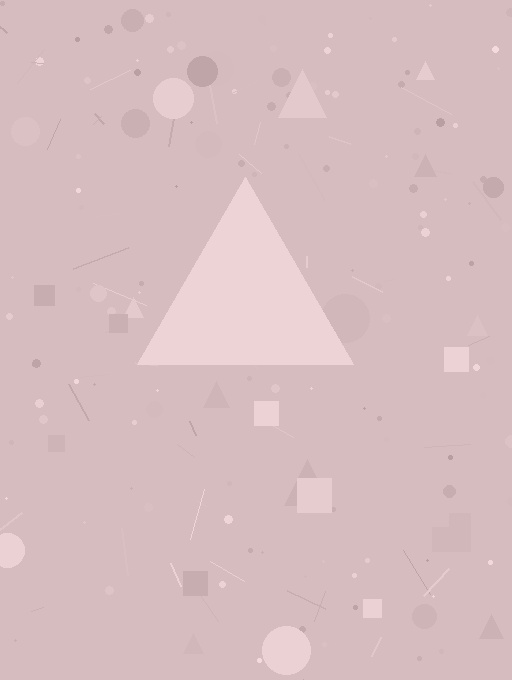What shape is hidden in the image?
A triangle is hidden in the image.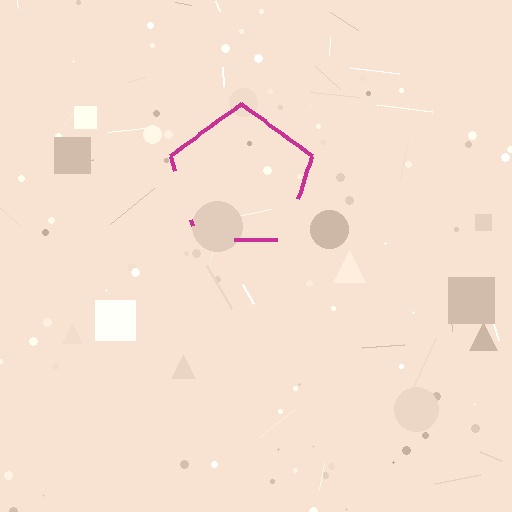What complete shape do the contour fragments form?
The contour fragments form a pentagon.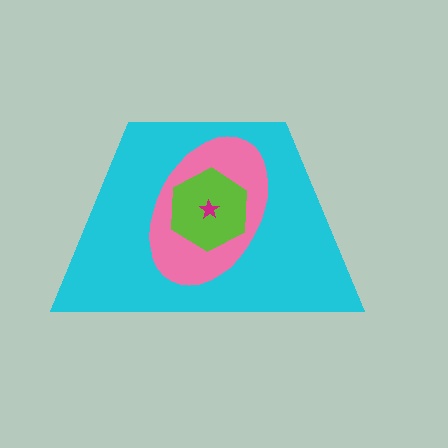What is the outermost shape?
The cyan trapezoid.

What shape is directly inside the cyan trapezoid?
The pink ellipse.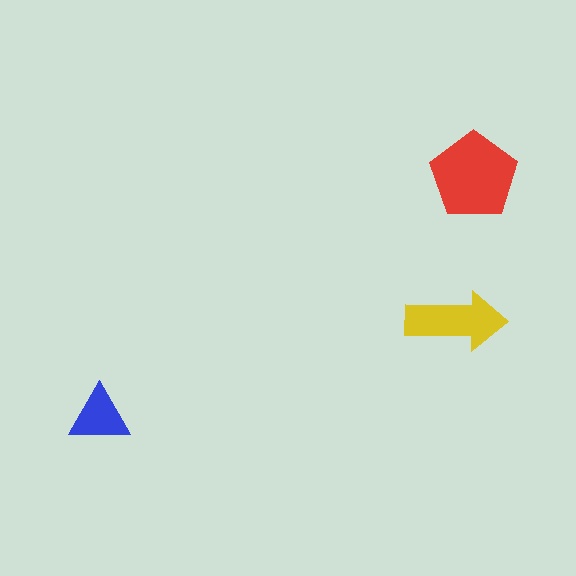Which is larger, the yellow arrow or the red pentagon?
The red pentagon.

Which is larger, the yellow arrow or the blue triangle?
The yellow arrow.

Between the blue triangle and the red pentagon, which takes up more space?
The red pentagon.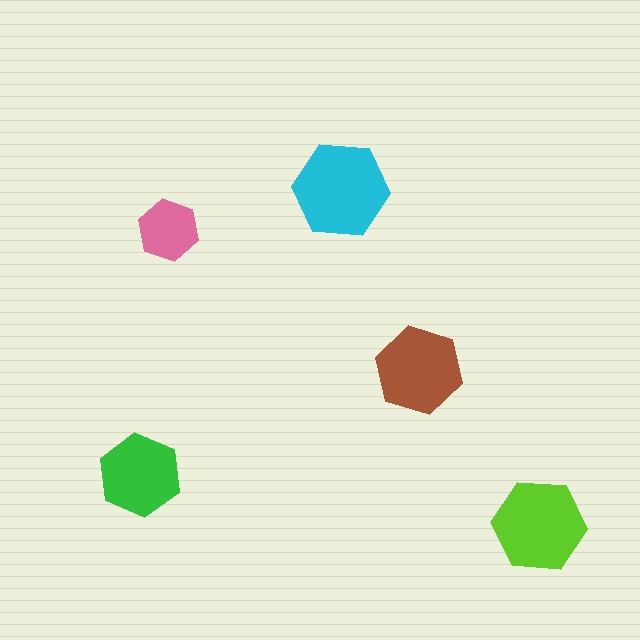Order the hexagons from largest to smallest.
the cyan one, the lime one, the brown one, the green one, the pink one.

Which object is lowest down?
The lime hexagon is bottommost.